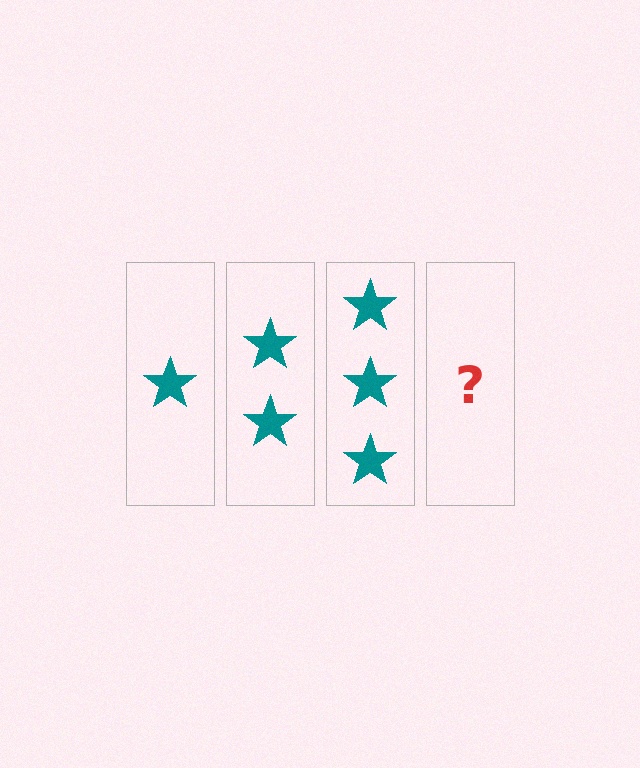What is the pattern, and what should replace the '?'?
The pattern is that each step adds one more star. The '?' should be 4 stars.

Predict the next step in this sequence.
The next step is 4 stars.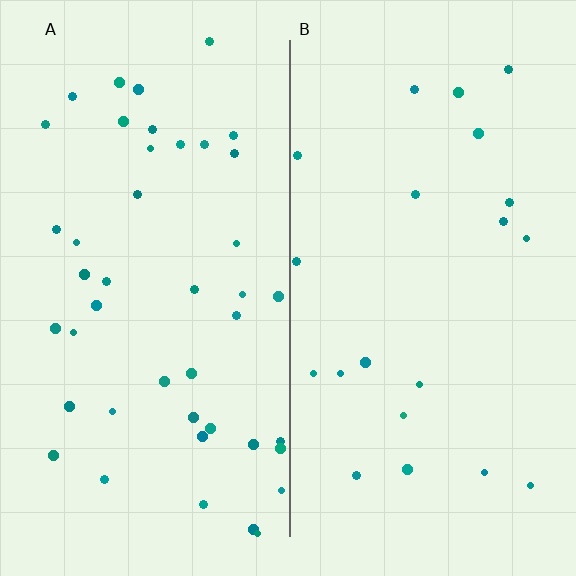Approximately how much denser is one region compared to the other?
Approximately 2.1× — region A over region B.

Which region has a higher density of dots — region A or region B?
A (the left).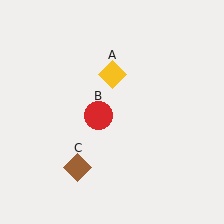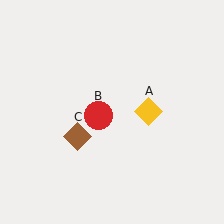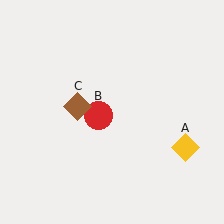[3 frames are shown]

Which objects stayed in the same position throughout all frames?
Red circle (object B) remained stationary.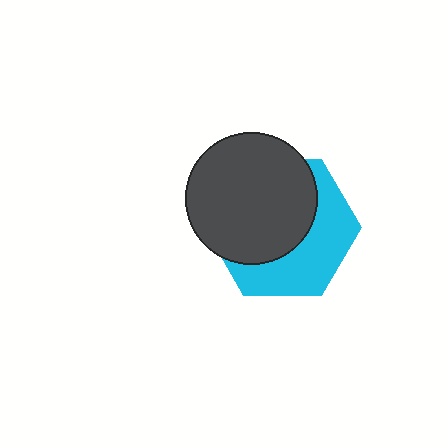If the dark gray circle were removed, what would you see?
You would see the complete cyan hexagon.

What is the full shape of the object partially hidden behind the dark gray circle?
The partially hidden object is a cyan hexagon.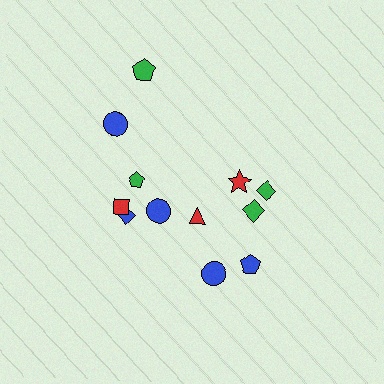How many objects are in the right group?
There are 5 objects.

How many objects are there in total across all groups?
There are 12 objects.